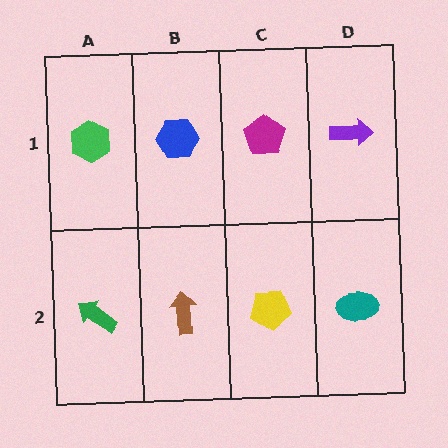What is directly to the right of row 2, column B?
A yellow pentagon.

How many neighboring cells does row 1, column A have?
2.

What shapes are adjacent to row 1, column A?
A green arrow (row 2, column A), a blue hexagon (row 1, column B).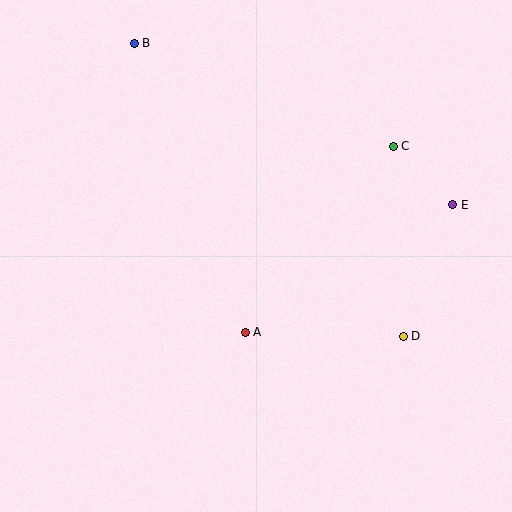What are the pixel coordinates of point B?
Point B is at (134, 43).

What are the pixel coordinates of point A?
Point A is at (245, 332).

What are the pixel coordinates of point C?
Point C is at (393, 146).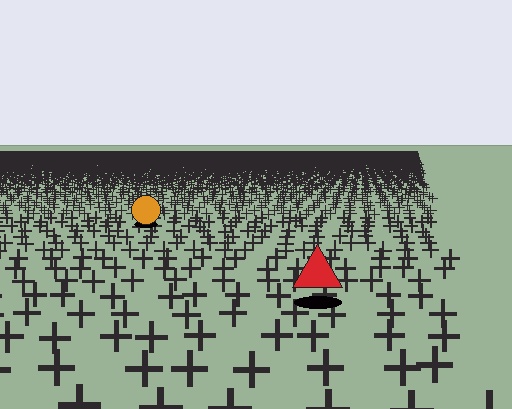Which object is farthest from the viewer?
The orange circle is farthest from the viewer. It appears smaller and the ground texture around it is denser.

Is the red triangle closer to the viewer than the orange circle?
Yes. The red triangle is closer — you can tell from the texture gradient: the ground texture is coarser near it.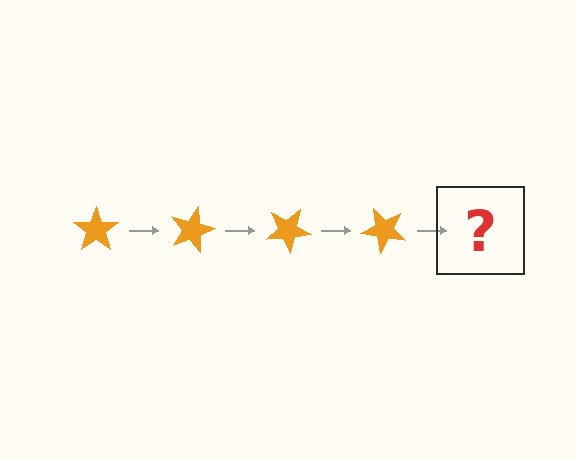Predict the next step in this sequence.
The next step is an orange star rotated 60 degrees.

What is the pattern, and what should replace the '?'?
The pattern is that the star rotates 15 degrees each step. The '?' should be an orange star rotated 60 degrees.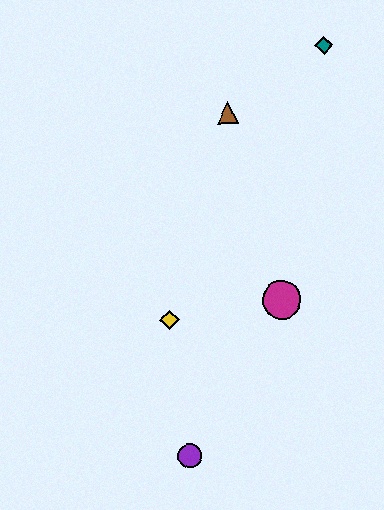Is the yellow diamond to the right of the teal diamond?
No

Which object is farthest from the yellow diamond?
The teal diamond is farthest from the yellow diamond.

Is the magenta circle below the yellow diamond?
No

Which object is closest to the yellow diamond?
The magenta circle is closest to the yellow diamond.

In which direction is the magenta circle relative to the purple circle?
The magenta circle is above the purple circle.